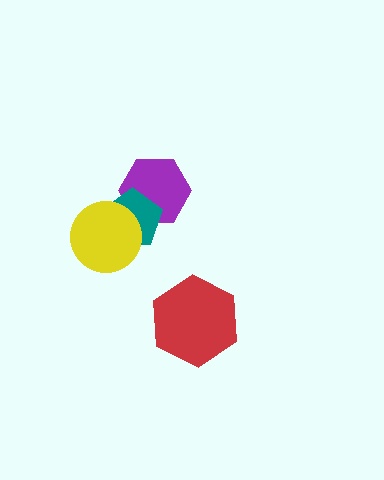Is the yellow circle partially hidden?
No, no other shape covers it.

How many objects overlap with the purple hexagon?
1 object overlaps with the purple hexagon.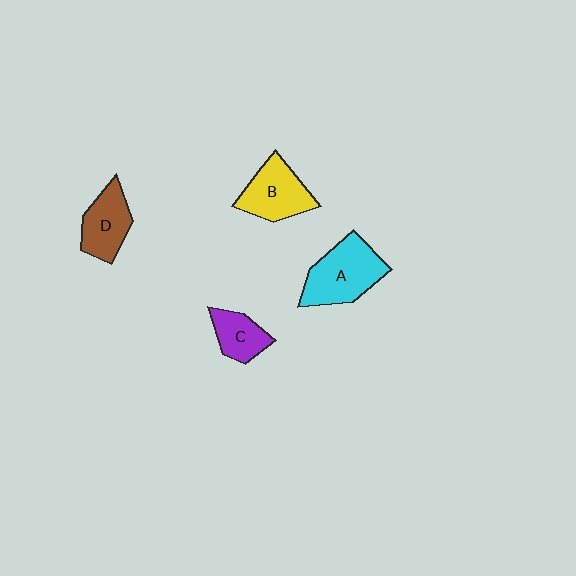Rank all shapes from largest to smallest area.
From largest to smallest: A (cyan), B (yellow), D (brown), C (purple).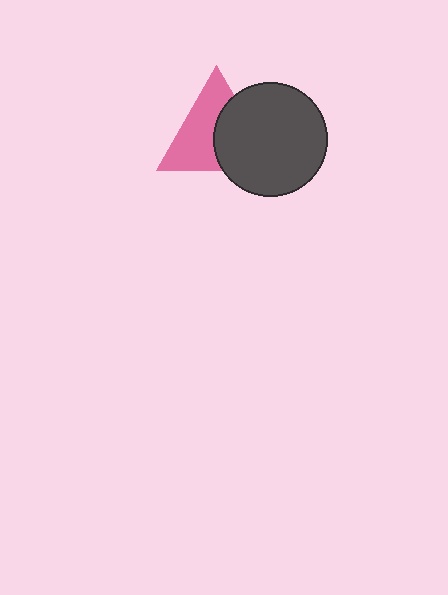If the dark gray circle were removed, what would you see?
You would see the complete pink triangle.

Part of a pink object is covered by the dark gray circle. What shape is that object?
It is a triangle.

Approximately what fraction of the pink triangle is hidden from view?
Roughly 44% of the pink triangle is hidden behind the dark gray circle.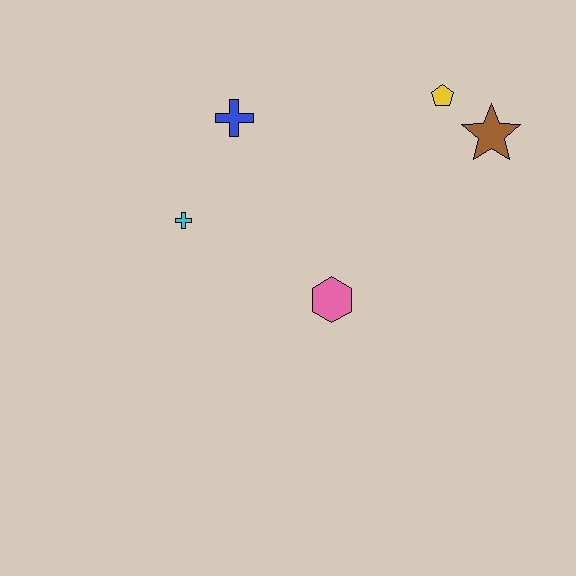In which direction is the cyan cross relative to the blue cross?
The cyan cross is below the blue cross.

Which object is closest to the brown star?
The yellow pentagon is closest to the brown star.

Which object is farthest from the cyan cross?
The brown star is farthest from the cyan cross.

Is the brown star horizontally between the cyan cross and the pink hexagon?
No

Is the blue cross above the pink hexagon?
Yes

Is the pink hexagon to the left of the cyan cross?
No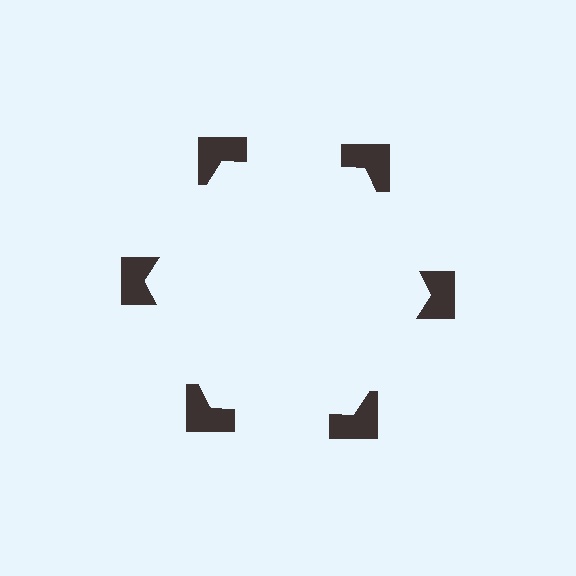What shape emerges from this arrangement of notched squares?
An illusory hexagon — its edges are inferred from the aligned wedge cuts in the notched squares, not physically drawn.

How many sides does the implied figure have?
6 sides.